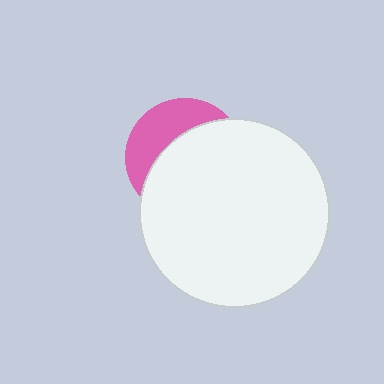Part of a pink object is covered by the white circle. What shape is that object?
It is a circle.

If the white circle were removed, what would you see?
You would see the complete pink circle.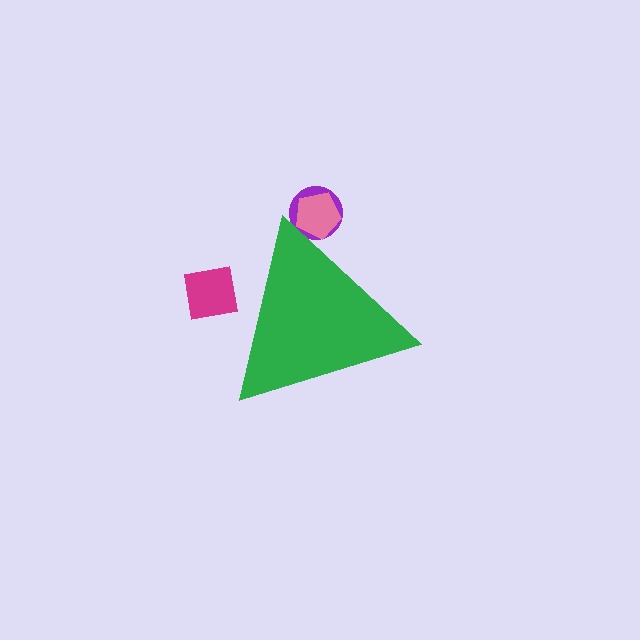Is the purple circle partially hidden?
Yes, the purple circle is partially hidden behind the green triangle.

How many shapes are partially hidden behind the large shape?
3 shapes are partially hidden.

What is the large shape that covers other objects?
A green triangle.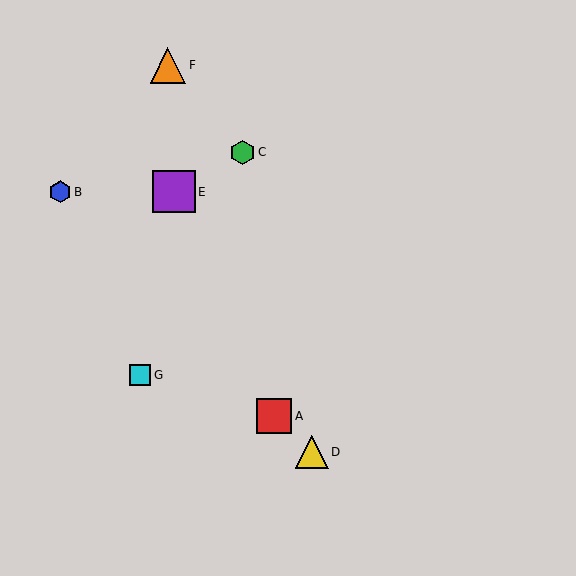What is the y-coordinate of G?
Object G is at y≈375.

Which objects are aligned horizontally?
Objects B, E are aligned horizontally.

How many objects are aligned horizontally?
2 objects (B, E) are aligned horizontally.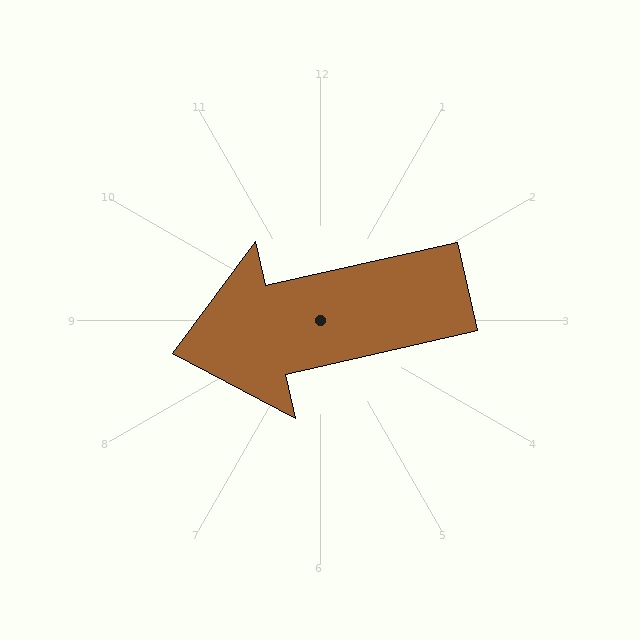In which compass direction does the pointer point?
West.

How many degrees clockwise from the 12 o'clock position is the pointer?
Approximately 257 degrees.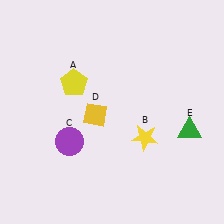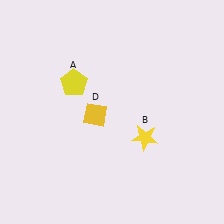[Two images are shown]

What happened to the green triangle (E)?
The green triangle (E) was removed in Image 2. It was in the bottom-right area of Image 1.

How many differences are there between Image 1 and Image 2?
There are 2 differences between the two images.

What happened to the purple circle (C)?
The purple circle (C) was removed in Image 2. It was in the bottom-left area of Image 1.